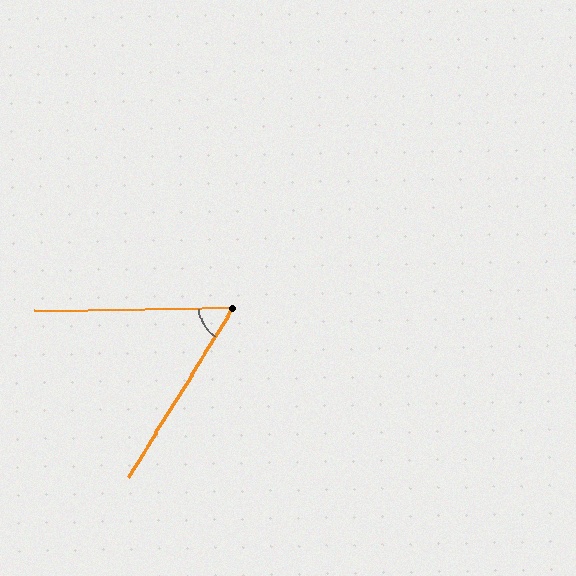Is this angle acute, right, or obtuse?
It is acute.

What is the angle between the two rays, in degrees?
Approximately 58 degrees.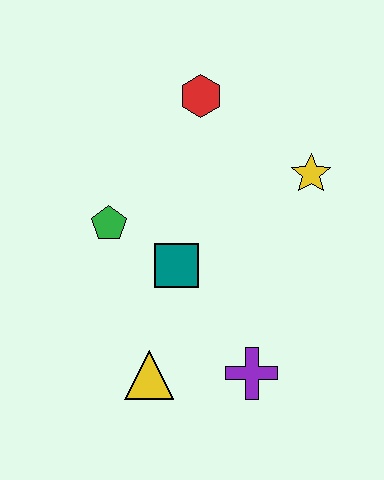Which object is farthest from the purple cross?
The red hexagon is farthest from the purple cross.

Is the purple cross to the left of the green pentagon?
No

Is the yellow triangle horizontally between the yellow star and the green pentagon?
Yes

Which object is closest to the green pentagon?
The teal square is closest to the green pentagon.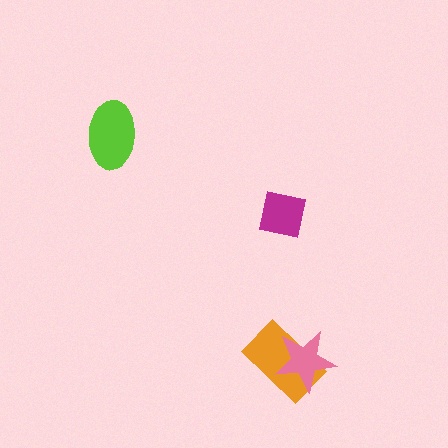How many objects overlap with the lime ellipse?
0 objects overlap with the lime ellipse.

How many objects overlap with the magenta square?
0 objects overlap with the magenta square.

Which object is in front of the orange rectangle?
The pink star is in front of the orange rectangle.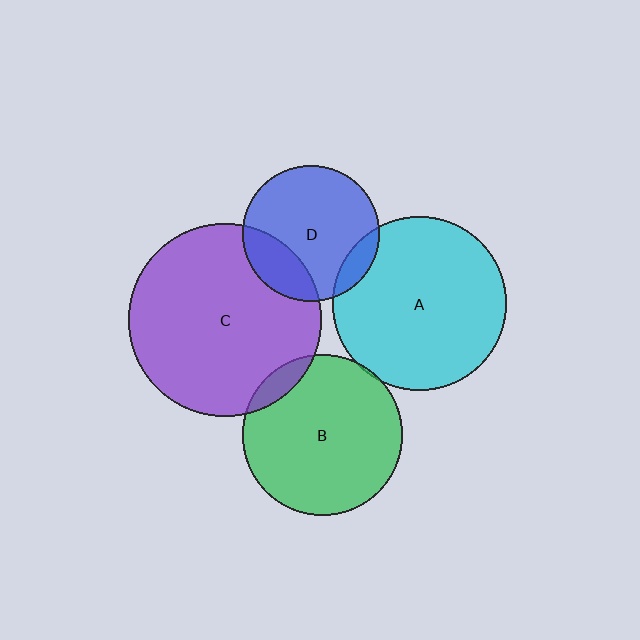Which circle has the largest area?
Circle C (purple).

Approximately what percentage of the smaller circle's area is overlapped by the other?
Approximately 20%.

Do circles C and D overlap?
Yes.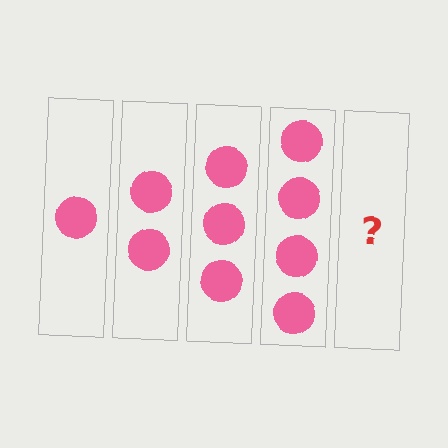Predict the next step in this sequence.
The next step is 5 circles.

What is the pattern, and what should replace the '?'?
The pattern is that each step adds one more circle. The '?' should be 5 circles.